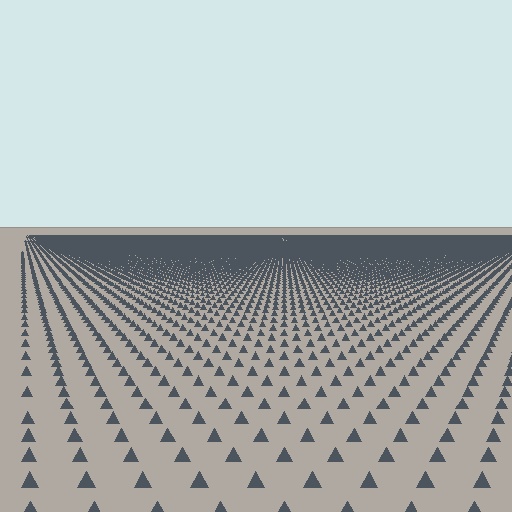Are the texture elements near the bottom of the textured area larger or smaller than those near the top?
Larger. Near the bottom, elements are closer to the viewer and appear at a bigger on-screen size.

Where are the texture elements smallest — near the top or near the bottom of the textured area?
Near the top.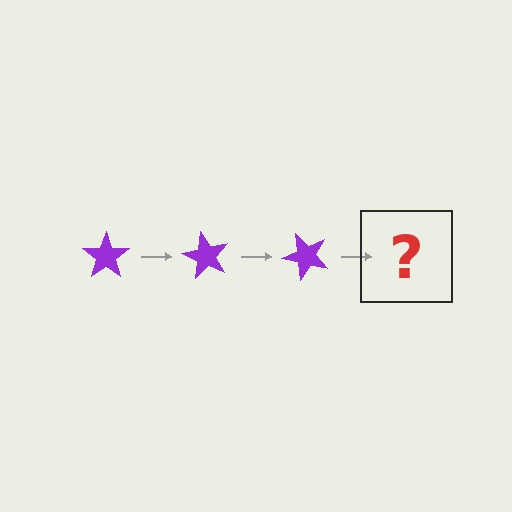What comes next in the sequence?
The next element should be a purple star rotated 180 degrees.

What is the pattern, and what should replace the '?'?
The pattern is that the star rotates 60 degrees each step. The '?' should be a purple star rotated 180 degrees.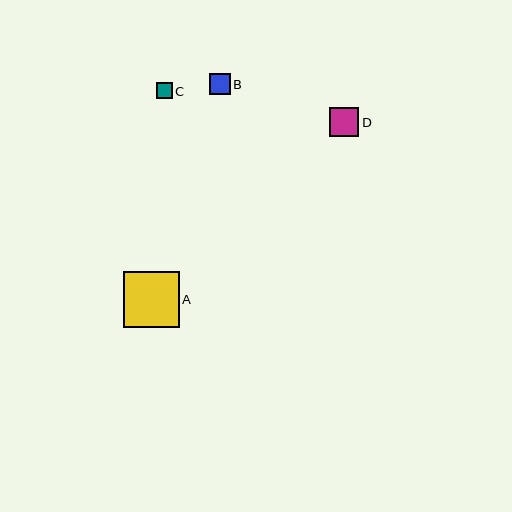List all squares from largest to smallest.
From largest to smallest: A, D, B, C.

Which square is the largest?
Square A is the largest with a size of approximately 56 pixels.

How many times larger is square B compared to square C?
Square B is approximately 1.3 times the size of square C.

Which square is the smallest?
Square C is the smallest with a size of approximately 16 pixels.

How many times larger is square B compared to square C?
Square B is approximately 1.3 times the size of square C.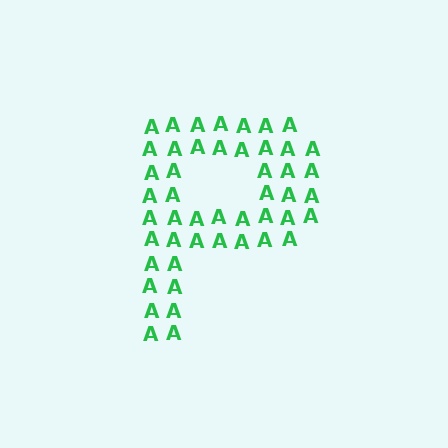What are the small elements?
The small elements are letter A's.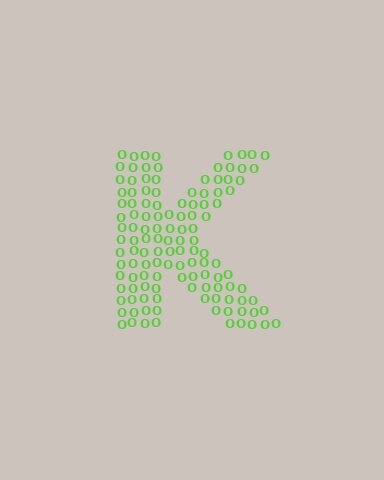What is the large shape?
The large shape is the letter K.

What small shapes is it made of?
It is made of small letter O's.